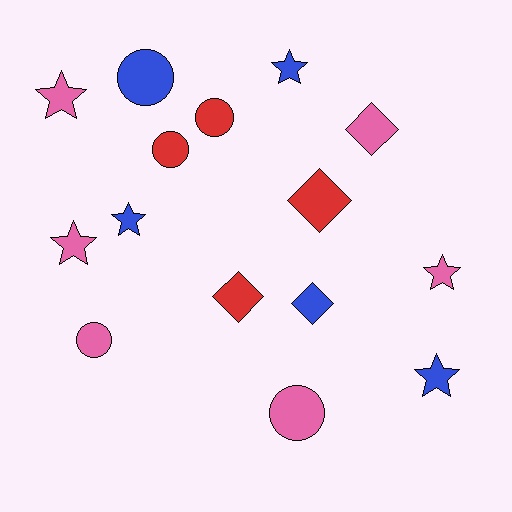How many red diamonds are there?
There are 2 red diamonds.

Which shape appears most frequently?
Star, with 6 objects.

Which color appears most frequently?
Pink, with 6 objects.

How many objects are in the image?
There are 15 objects.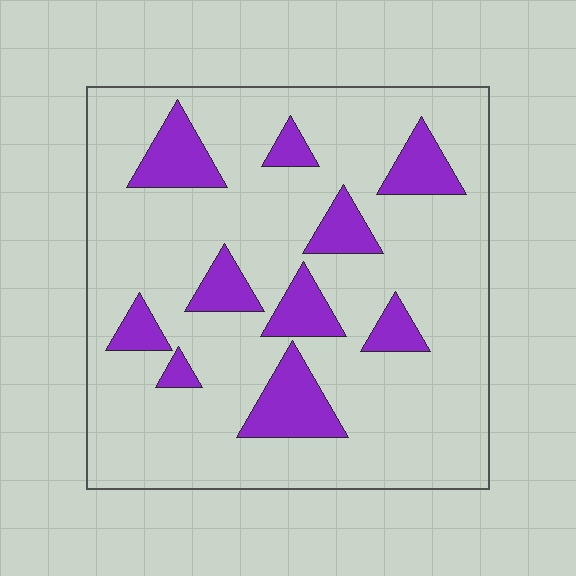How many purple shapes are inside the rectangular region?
10.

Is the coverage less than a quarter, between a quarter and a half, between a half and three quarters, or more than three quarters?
Less than a quarter.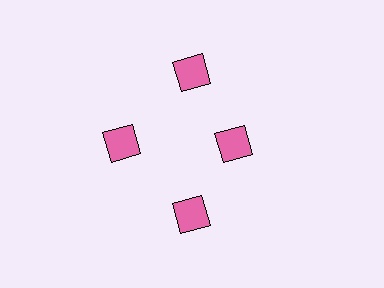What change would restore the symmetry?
The symmetry would be restored by moving it outward, back onto the ring so that all 4 diamonds sit at equal angles and equal distance from the center.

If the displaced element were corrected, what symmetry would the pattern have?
It would have 4-fold rotational symmetry — the pattern would map onto itself every 90 degrees.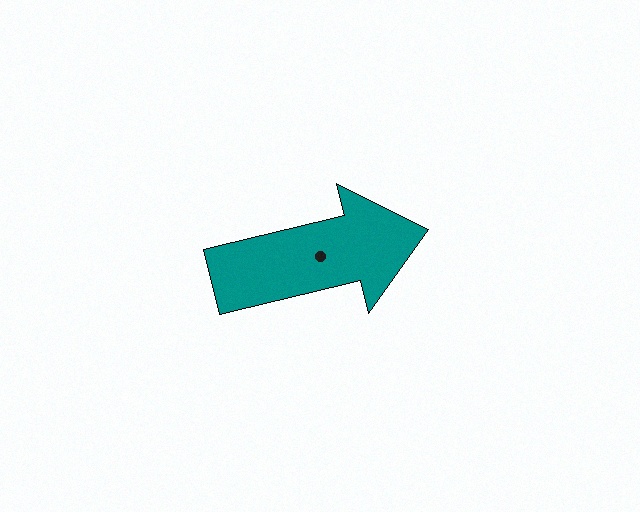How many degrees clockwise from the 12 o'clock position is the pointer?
Approximately 76 degrees.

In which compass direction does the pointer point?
East.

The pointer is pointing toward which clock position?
Roughly 3 o'clock.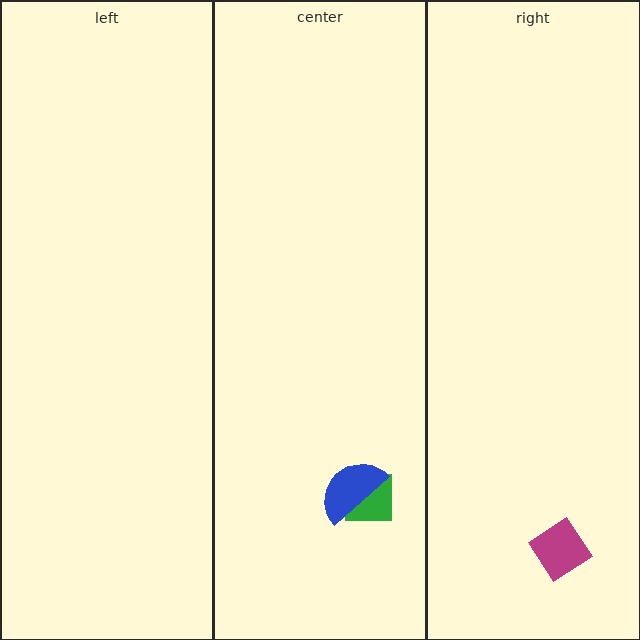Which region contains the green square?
The center region.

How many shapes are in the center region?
2.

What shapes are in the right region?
The magenta diamond.